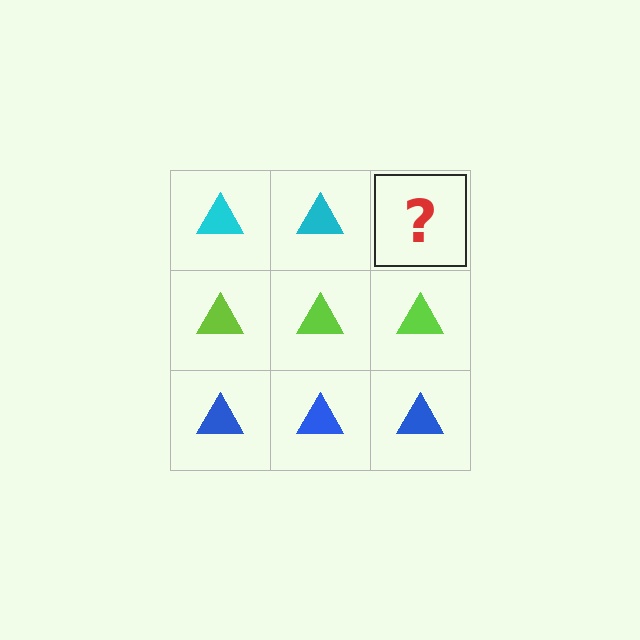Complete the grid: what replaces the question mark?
The question mark should be replaced with a cyan triangle.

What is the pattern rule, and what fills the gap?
The rule is that each row has a consistent color. The gap should be filled with a cyan triangle.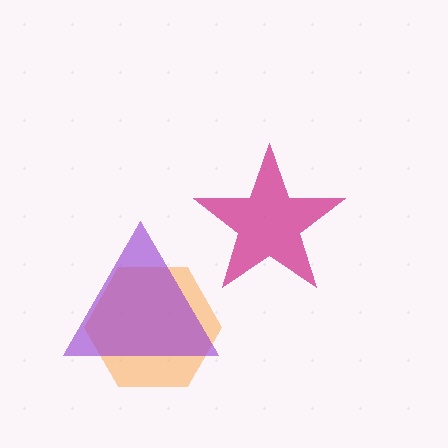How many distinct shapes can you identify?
There are 3 distinct shapes: a magenta star, an orange hexagon, a purple triangle.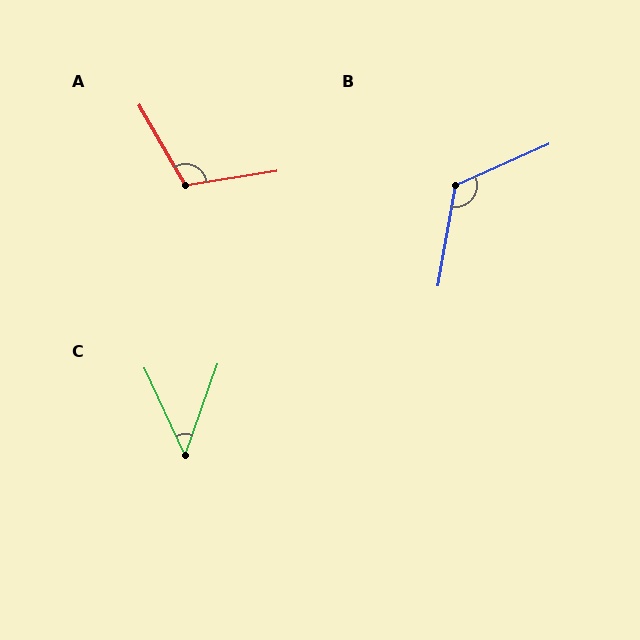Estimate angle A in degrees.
Approximately 111 degrees.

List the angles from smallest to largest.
C (44°), A (111°), B (124°).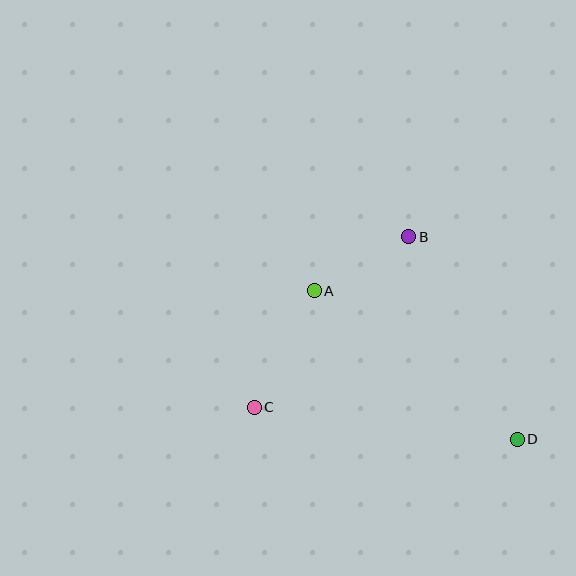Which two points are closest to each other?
Points A and B are closest to each other.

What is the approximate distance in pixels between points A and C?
The distance between A and C is approximately 131 pixels.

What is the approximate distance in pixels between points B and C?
The distance between B and C is approximately 230 pixels.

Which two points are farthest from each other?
Points C and D are farthest from each other.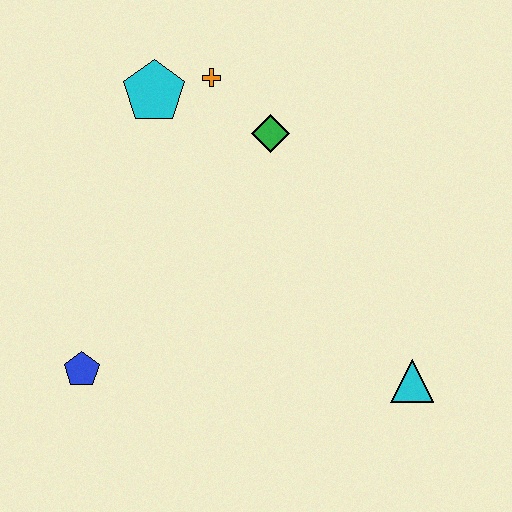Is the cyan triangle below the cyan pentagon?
Yes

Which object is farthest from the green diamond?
The blue pentagon is farthest from the green diamond.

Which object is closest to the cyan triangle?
The green diamond is closest to the cyan triangle.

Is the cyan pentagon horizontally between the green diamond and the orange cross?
No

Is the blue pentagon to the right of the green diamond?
No